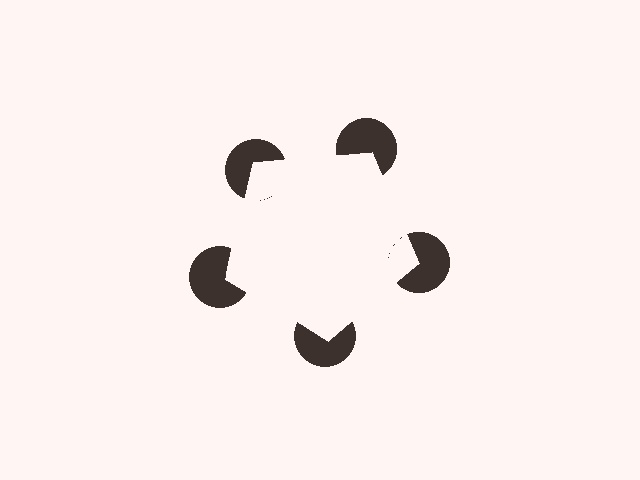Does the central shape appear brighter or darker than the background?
It typically appears slightly brighter than the background, even though no actual brightness change is drawn.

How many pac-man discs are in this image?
There are 5 — one at each vertex of the illusory pentagon.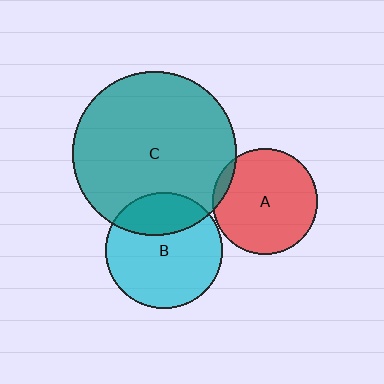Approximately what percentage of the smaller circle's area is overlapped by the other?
Approximately 25%.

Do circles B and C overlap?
Yes.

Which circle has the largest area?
Circle C (teal).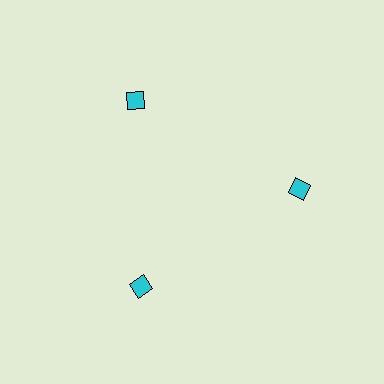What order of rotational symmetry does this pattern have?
This pattern has 3-fold rotational symmetry.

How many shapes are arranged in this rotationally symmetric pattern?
There are 3 shapes, arranged in 3 groups of 1.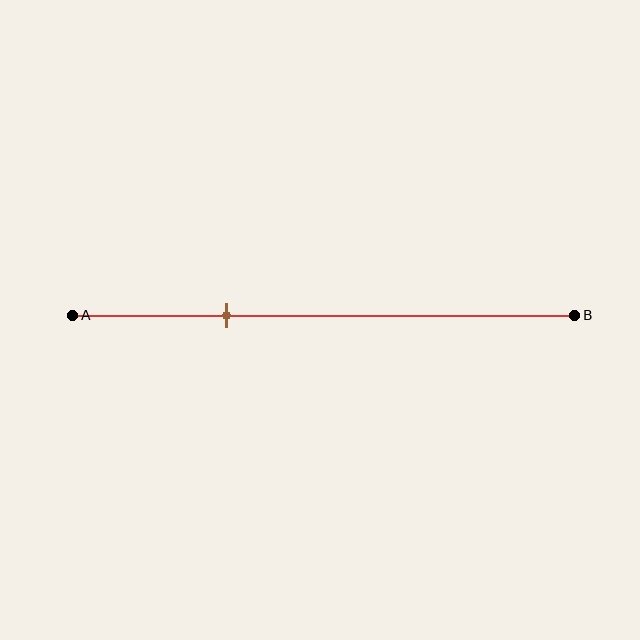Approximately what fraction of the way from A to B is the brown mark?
The brown mark is approximately 30% of the way from A to B.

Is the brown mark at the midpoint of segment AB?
No, the mark is at about 30% from A, not at the 50% midpoint.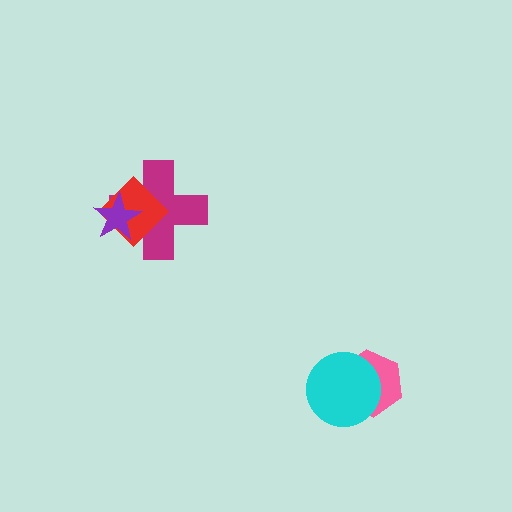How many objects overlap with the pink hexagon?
1 object overlaps with the pink hexagon.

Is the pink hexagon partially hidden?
Yes, it is partially covered by another shape.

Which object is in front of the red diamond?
The purple star is in front of the red diamond.